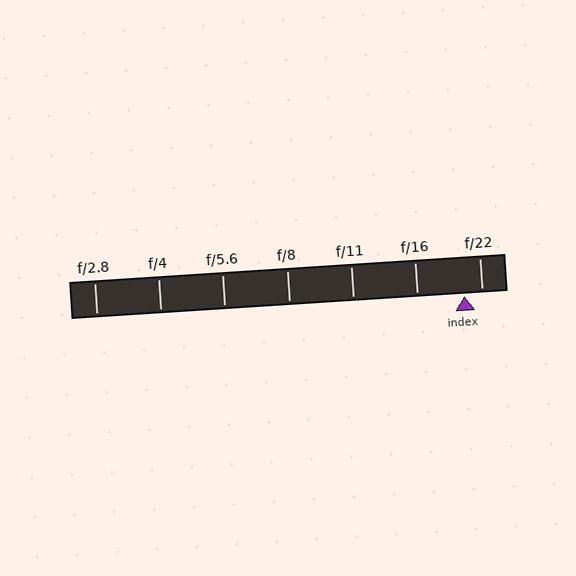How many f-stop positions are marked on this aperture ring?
There are 7 f-stop positions marked.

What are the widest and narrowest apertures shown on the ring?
The widest aperture shown is f/2.8 and the narrowest is f/22.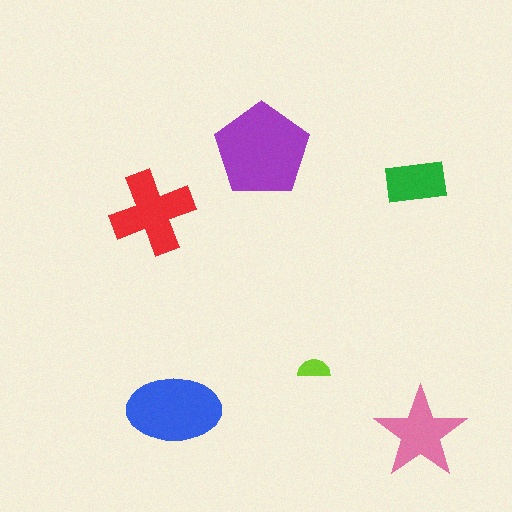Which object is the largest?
The purple pentagon.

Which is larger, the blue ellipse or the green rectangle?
The blue ellipse.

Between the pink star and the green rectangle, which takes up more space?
The pink star.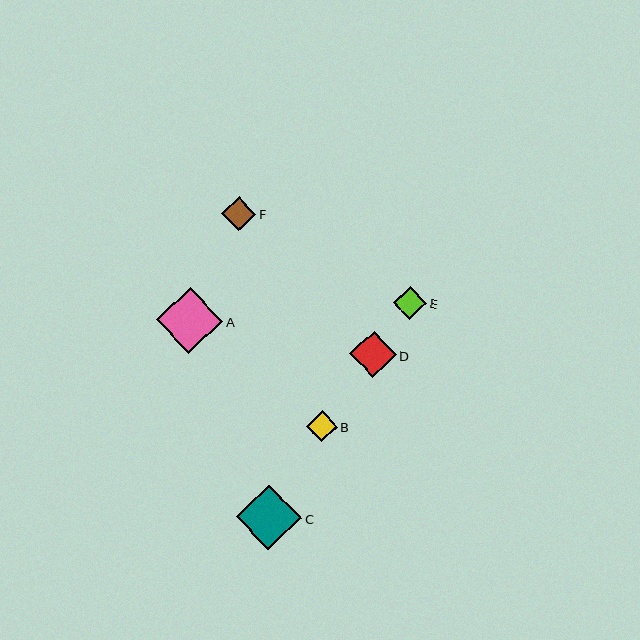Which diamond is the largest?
Diamond A is the largest with a size of approximately 66 pixels.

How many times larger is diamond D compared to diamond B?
Diamond D is approximately 1.5 times the size of diamond B.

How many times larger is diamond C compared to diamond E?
Diamond C is approximately 2.0 times the size of diamond E.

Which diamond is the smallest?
Diamond B is the smallest with a size of approximately 31 pixels.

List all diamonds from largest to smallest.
From largest to smallest: A, C, D, F, E, B.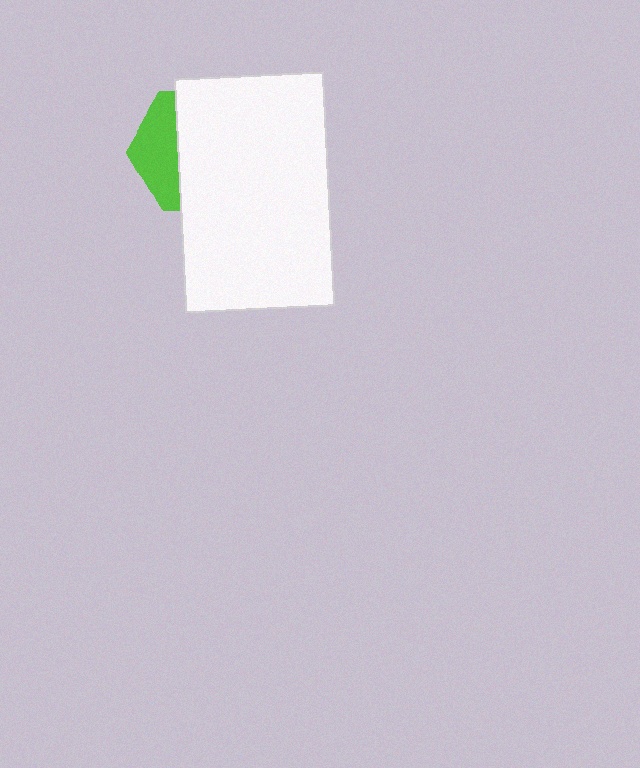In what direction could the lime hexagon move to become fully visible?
The lime hexagon could move left. That would shift it out from behind the white rectangle entirely.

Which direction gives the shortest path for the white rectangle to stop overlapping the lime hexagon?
Moving right gives the shortest separation.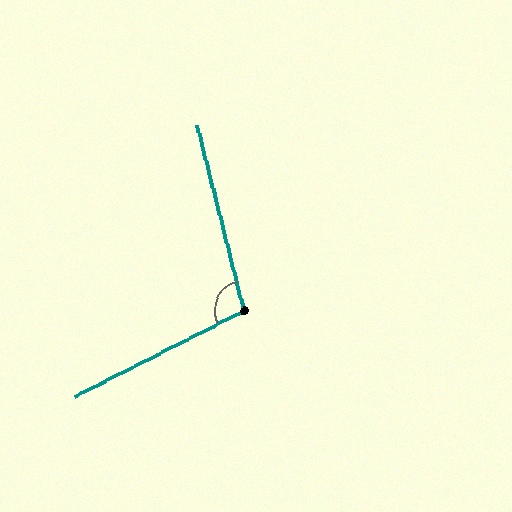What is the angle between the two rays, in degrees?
Approximately 103 degrees.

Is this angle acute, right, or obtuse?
It is obtuse.